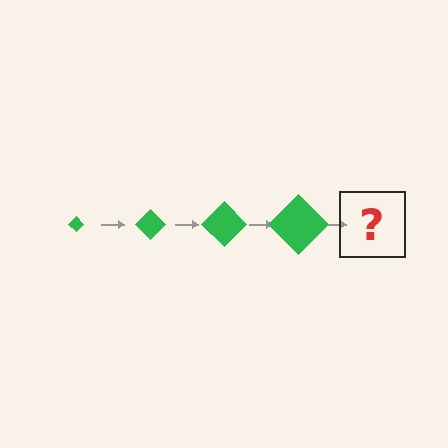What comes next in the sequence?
The next element should be a green diamond, larger than the previous one.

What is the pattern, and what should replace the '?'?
The pattern is that the diamond gets progressively larger each step. The '?' should be a green diamond, larger than the previous one.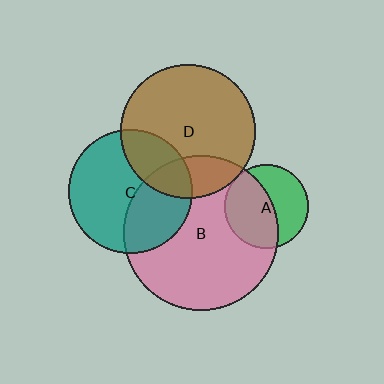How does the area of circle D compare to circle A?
Approximately 2.6 times.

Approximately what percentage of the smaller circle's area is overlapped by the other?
Approximately 20%.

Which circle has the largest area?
Circle B (pink).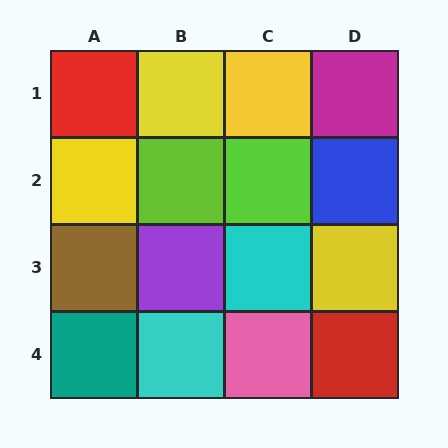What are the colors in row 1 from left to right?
Red, yellow, yellow, magenta.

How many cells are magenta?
1 cell is magenta.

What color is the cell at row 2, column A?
Yellow.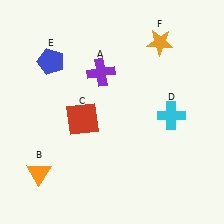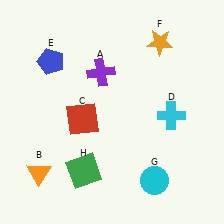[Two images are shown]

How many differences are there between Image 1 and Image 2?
There are 2 differences between the two images.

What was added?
A cyan circle (G), a green square (H) were added in Image 2.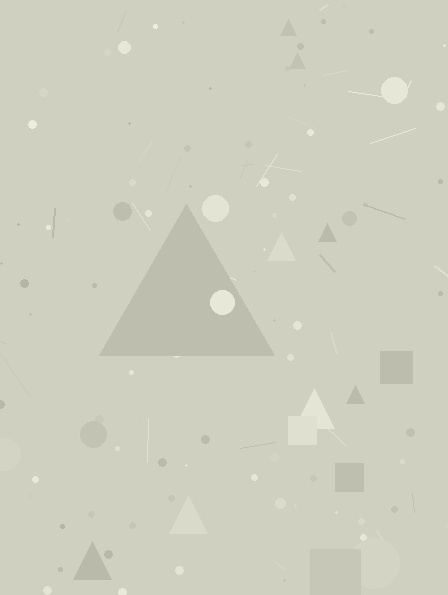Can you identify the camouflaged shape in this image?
The camouflaged shape is a triangle.